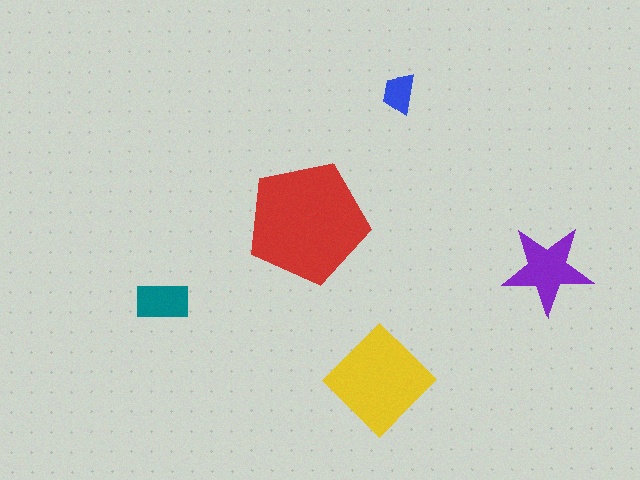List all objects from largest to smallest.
The red pentagon, the yellow diamond, the purple star, the teal rectangle, the blue trapezoid.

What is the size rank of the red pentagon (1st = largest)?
1st.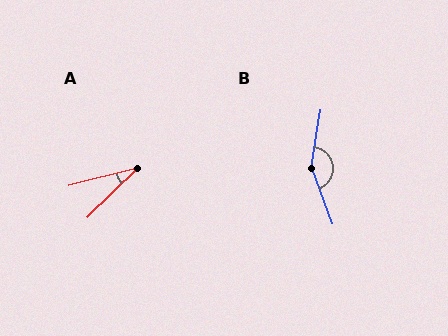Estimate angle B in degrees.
Approximately 151 degrees.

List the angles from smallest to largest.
A (31°), B (151°).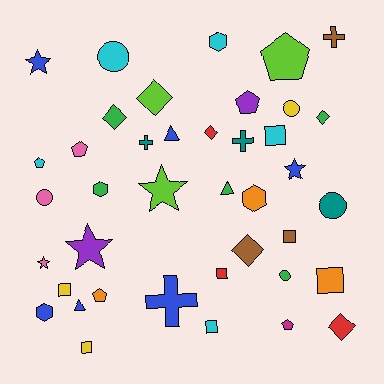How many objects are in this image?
There are 40 objects.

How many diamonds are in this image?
There are 6 diamonds.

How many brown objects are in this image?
There are 3 brown objects.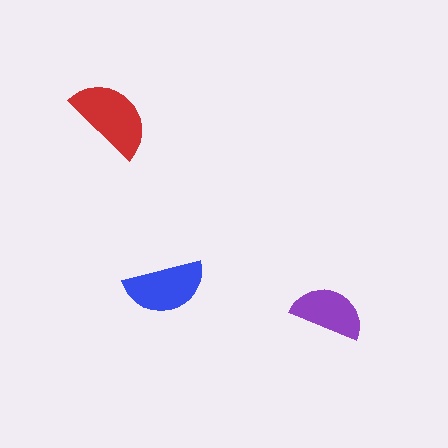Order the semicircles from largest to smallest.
the red one, the blue one, the purple one.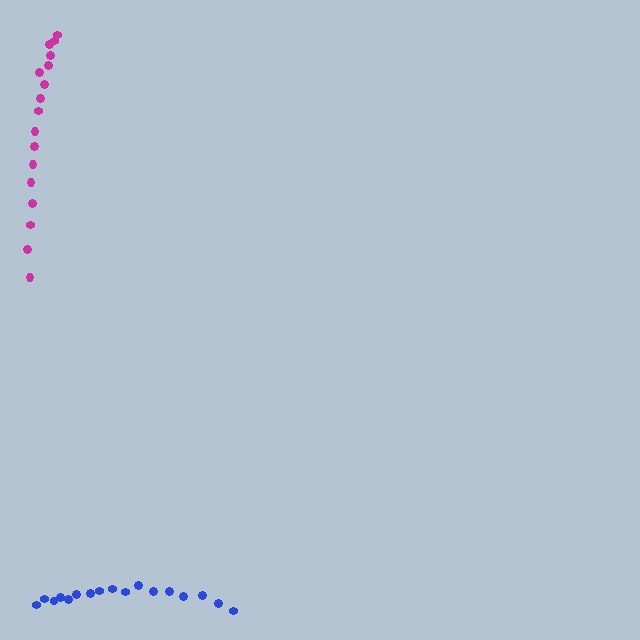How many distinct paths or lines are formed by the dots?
There are 2 distinct paths.